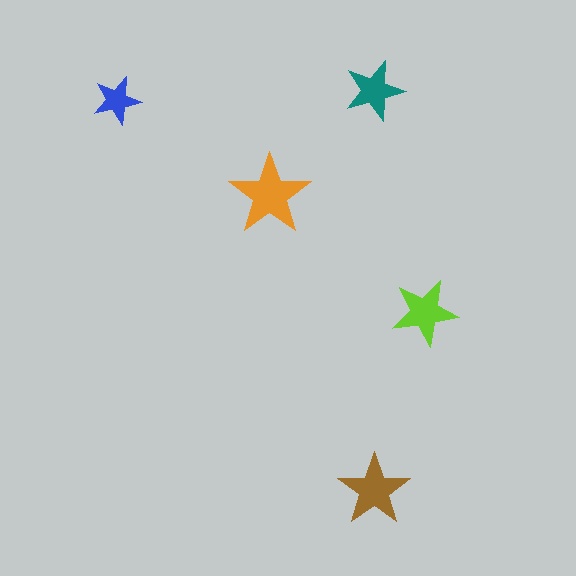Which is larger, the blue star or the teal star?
The teal one.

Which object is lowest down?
The brown star is bottommost.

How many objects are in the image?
There are 5 objects in the image.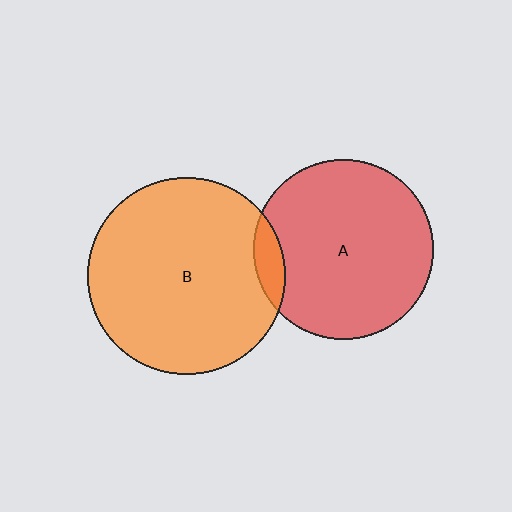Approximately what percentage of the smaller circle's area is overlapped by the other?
Approximately 10%.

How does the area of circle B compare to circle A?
Approximately 1.2 times.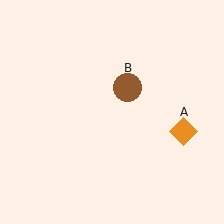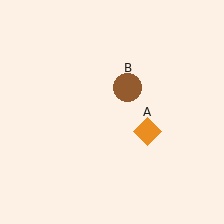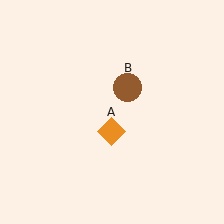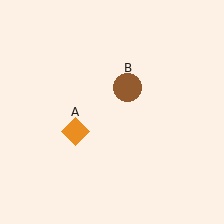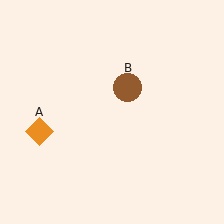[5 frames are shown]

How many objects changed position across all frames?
1 object changed position: orange diamond (object A).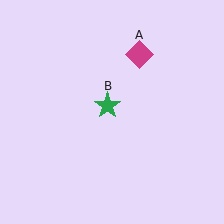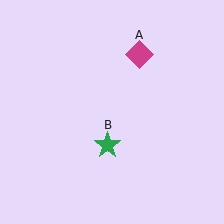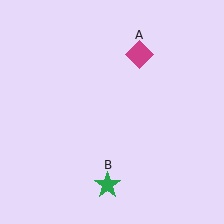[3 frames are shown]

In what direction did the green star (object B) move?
The green star (object B) moved down.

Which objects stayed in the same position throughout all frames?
Magenta diamond (object A) remained stationary.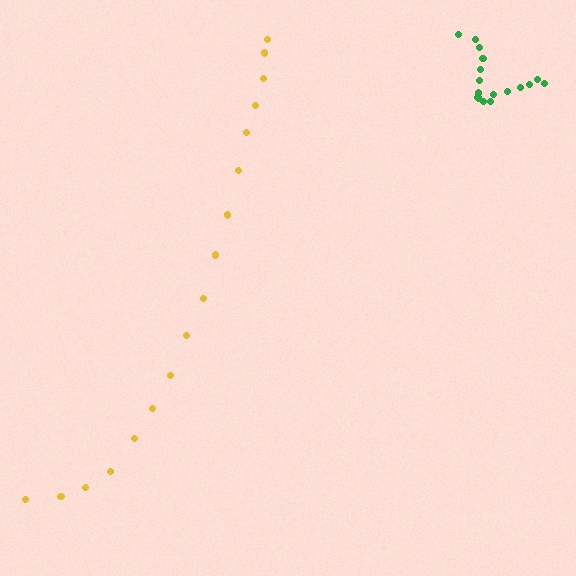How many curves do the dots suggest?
There are 2 distinct paths.